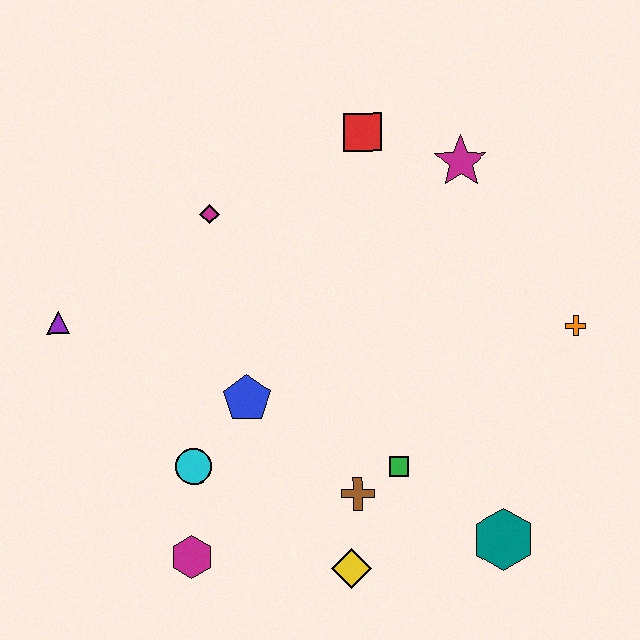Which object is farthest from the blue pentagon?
The orange cross is farthest from the blue pentagon.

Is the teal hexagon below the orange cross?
Yes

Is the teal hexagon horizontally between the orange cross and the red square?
Yes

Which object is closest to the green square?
The brown cross is closest to the green square.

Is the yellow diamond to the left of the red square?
Yes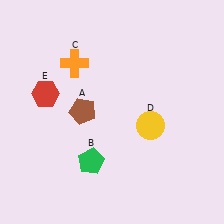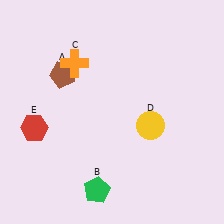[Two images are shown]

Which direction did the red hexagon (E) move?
The red hexagon (E) moved down.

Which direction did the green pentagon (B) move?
The green pentagon (B) moved down.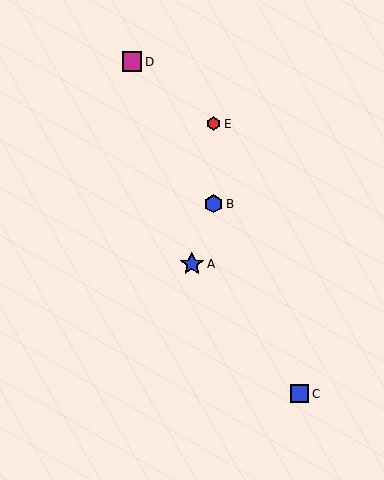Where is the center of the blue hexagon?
The center of the blue hexagon is at (214, 204).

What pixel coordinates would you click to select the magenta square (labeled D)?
Click at (132, 62) to select the magenta square D.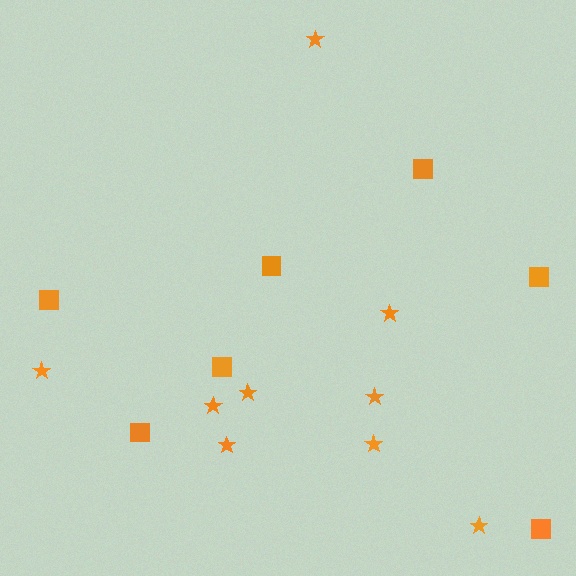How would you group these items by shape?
There are 2 groups: one group of stars (9) and one group of squares (7).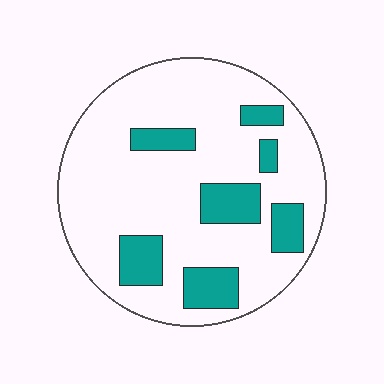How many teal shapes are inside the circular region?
7.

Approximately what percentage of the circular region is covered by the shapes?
Approximately 20%.